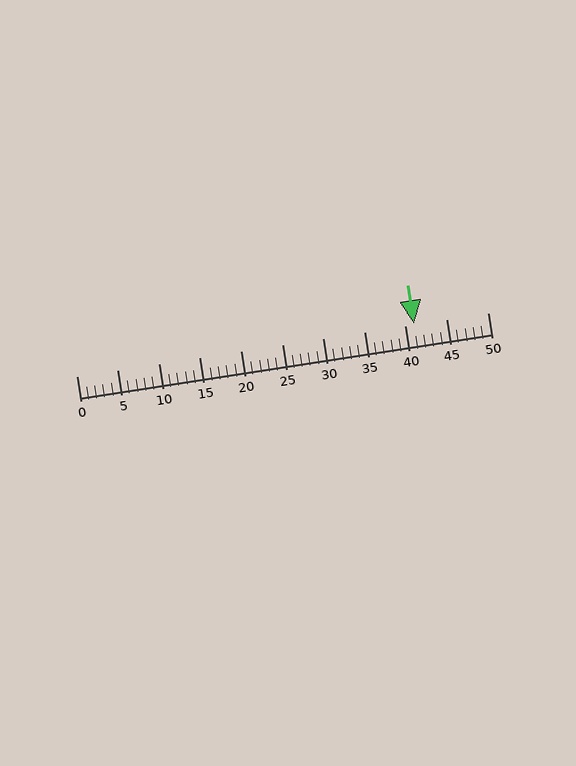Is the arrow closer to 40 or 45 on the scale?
The arrow is closer to 40.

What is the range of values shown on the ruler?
The ruler shows values from 0 to 50.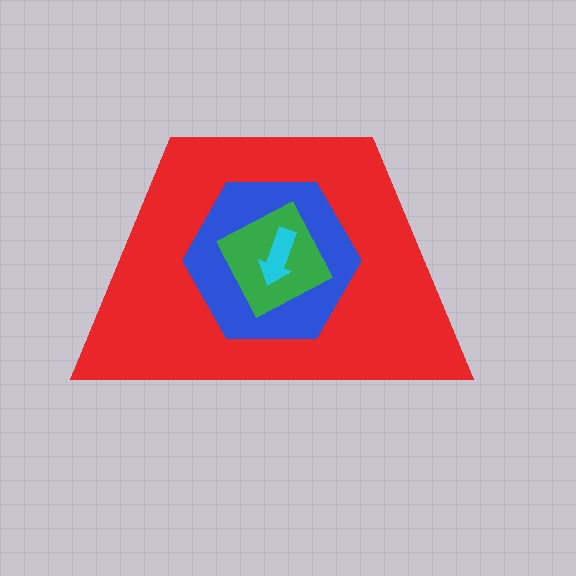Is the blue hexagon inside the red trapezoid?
Yes.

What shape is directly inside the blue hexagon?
The green square.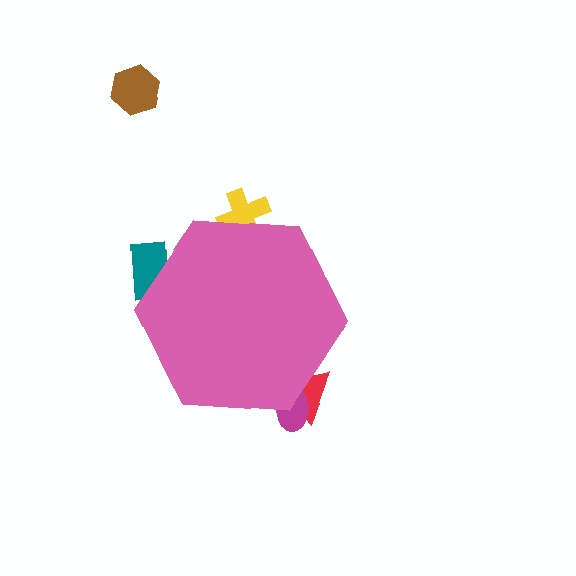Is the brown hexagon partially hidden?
No, the brown hexagon is fully visible.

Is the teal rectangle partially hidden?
Yes, the teal rectangle is partially hidden behind the pink hexagon.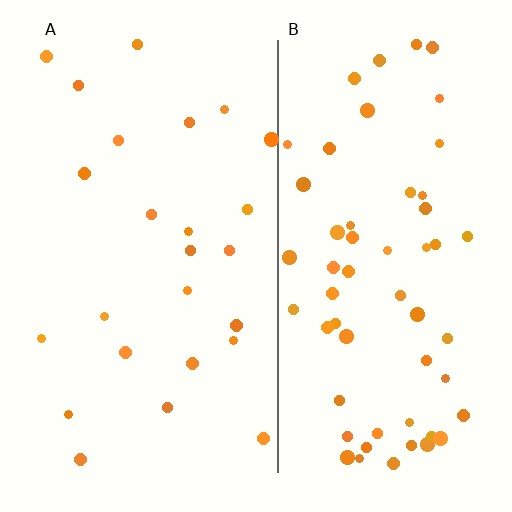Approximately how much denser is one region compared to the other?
Approximately 2.4× — region B over region A.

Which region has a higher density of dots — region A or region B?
B (the right).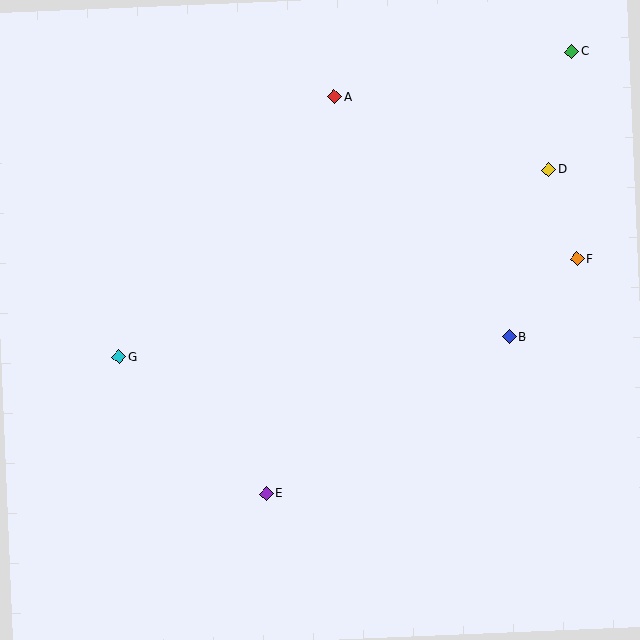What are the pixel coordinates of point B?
Point B is at (509, 337).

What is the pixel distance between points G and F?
The distance between G and F is 468 pixels.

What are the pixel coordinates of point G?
Point G is at (119, 357).